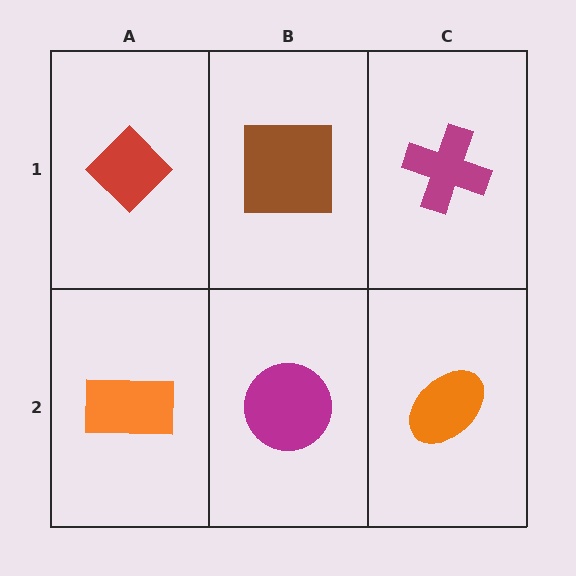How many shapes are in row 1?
3 shapes.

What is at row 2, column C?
An orange ellipse.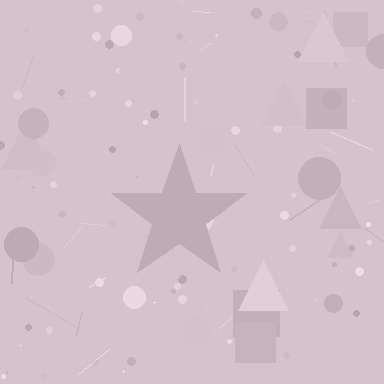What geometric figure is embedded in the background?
A star is embedded in the background.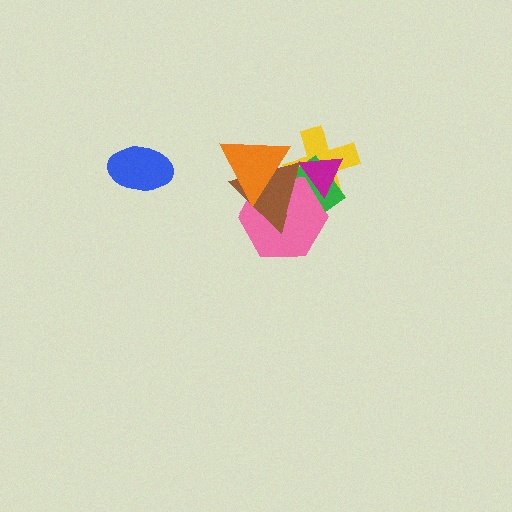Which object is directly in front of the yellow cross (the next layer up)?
The green diamond is directly in front of the yellow cross.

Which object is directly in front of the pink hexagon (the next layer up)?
The magenta triangle is directly in front of the pink hexagon.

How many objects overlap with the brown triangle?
5 objects overlap with the brown triangle.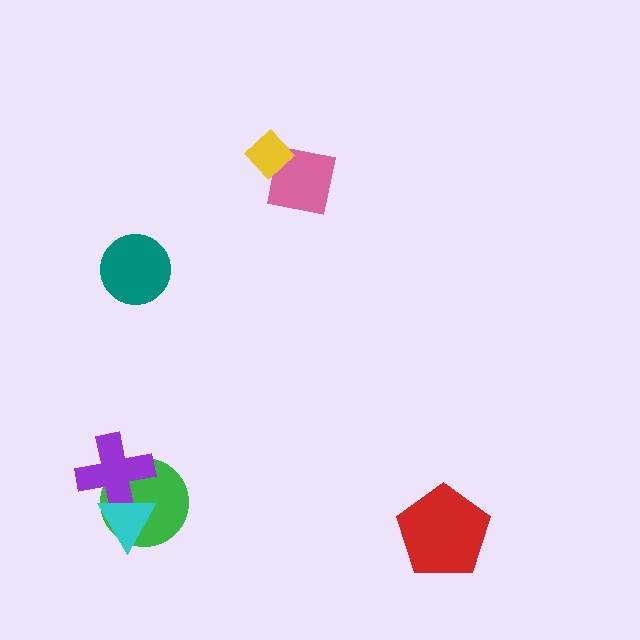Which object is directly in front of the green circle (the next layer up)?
The purple cross is directly in front of the green circle.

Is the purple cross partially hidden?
Yes, it is partially covered by another shape.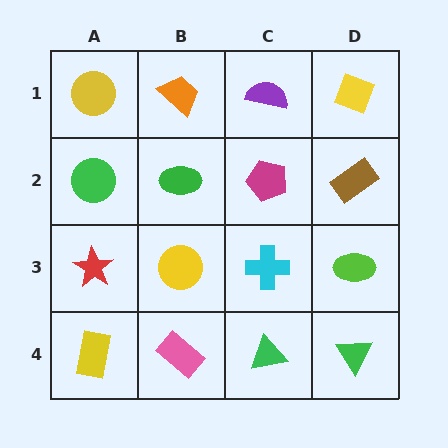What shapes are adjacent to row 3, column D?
A brown rectangle (row 2, column D), a green triangle (row 4, column D), a cyan cross (row 3, column C).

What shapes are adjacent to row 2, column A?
A yellow circle (row 1, column A), a red star (row 3, column A), a green ellipse (row 2, column B).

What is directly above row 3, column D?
A brown rectangle.